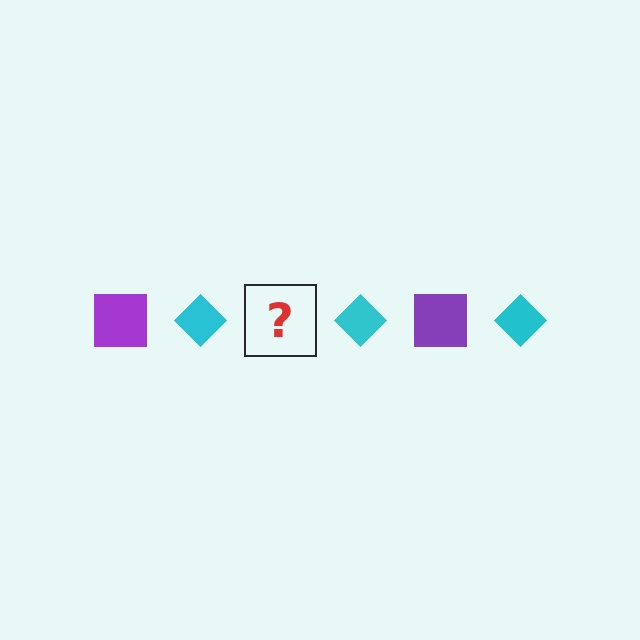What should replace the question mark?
The question mark should be replaced with a purple square.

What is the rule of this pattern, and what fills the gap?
The rule is that the pattern alternates between purple square and cyan diamond. The gap should be filled with a purple square.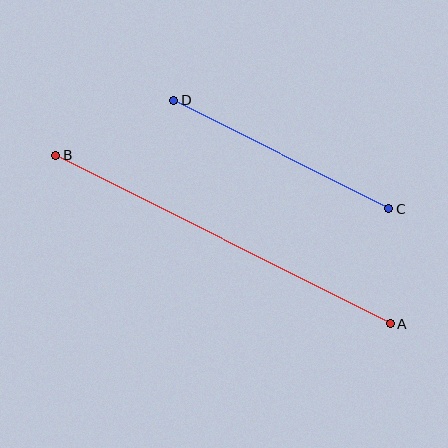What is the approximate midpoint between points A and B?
The midpoint is at approximately (223, 239) pixels.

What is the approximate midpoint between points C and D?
The midpoint is at approximately (281, 154) pixels.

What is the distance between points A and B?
The distance is approximately 375 pixels.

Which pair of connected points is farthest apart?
Points A and B are farthest apart.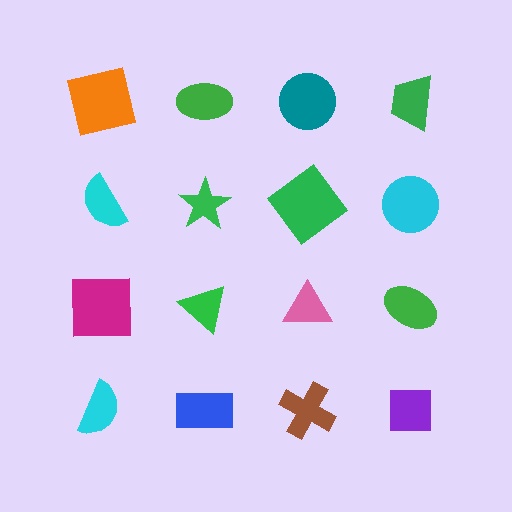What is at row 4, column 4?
A purple square.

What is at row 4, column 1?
A cyan semicircle.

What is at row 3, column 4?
A green ellipse.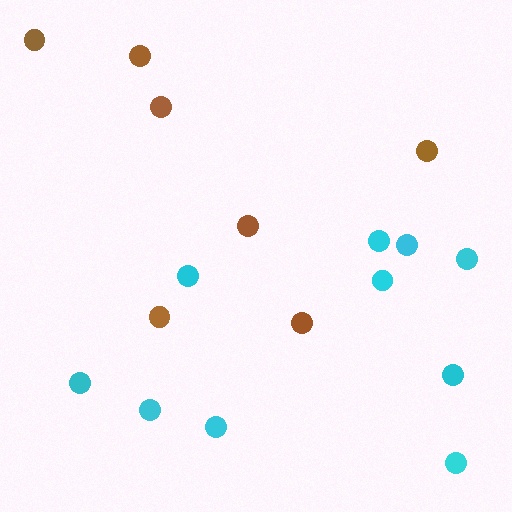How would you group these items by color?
There are 2 groups: one group of cyan circles (10) and one group of brown circles (7).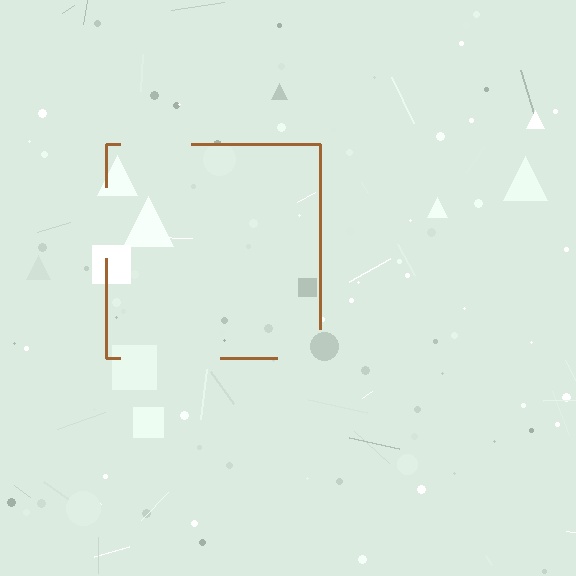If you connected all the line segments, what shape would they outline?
They would outline a square.